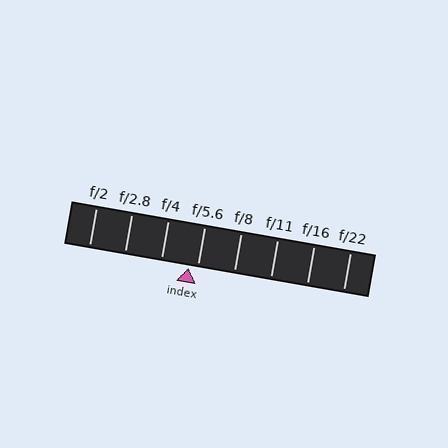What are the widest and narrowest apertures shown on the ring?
The widest aperture shown is f/2 and the narrowest is f/22.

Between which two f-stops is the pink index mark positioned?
The index mark is between f/4 and f/5.6.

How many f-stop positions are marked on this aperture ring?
There are 8 f-stop positions marked.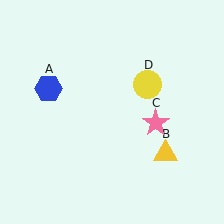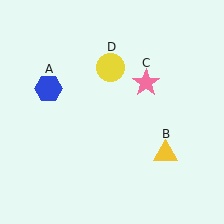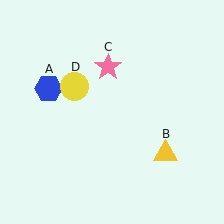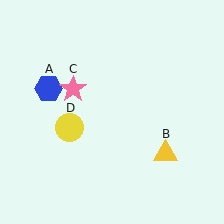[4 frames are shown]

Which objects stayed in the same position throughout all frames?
Blue hexagon (object A) and yellow triangle (object B) remained stationary.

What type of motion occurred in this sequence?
The pink star (object C), yellow circle (object D) rotated counterclockwise around the center of the scene.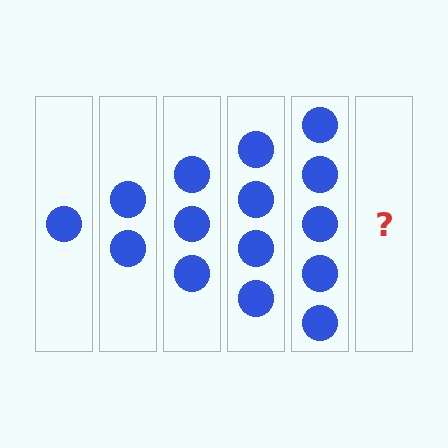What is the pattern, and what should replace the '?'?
The pattern is that each step adds one more circle. The '?' should be 6 circles.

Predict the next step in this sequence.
The next step is 6 circles.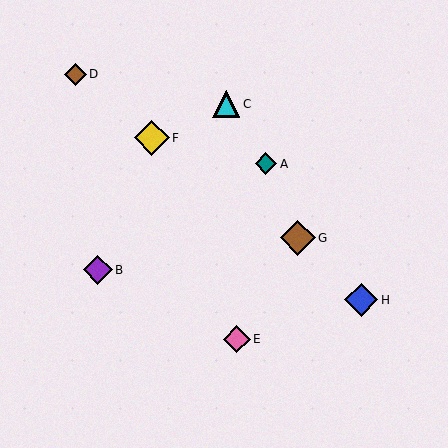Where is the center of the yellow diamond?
The center of the yellow diamond is at (152, 138).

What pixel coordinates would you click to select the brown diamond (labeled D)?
Click at (76, 74) to select the brown diamond D.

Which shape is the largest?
The yellow diamond (labeled F) is the largest.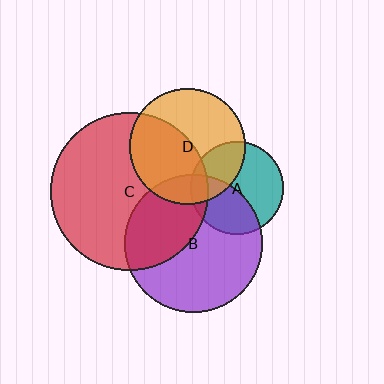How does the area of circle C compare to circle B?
Approximately 1.3 times.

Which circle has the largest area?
Circle C (red).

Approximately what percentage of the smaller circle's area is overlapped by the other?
Approximately 40%.